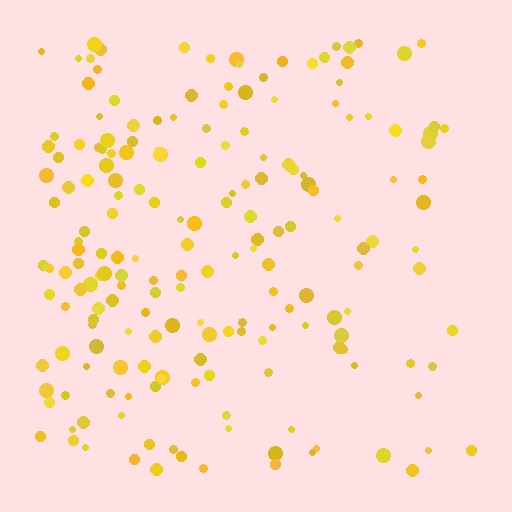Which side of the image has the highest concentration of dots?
The left.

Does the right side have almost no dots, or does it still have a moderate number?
Still a moderate number, just noticeably fewer than the left.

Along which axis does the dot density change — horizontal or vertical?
Horizontal.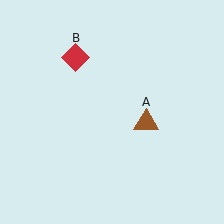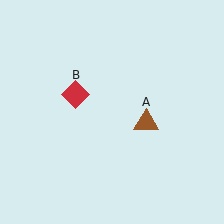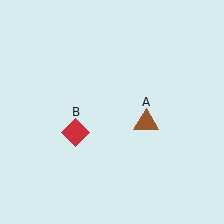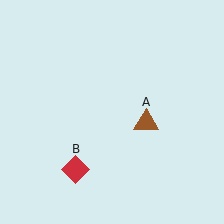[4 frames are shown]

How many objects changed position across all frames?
1 object changed position: red diamond (object B).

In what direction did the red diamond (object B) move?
The red diamond (object B) moved down.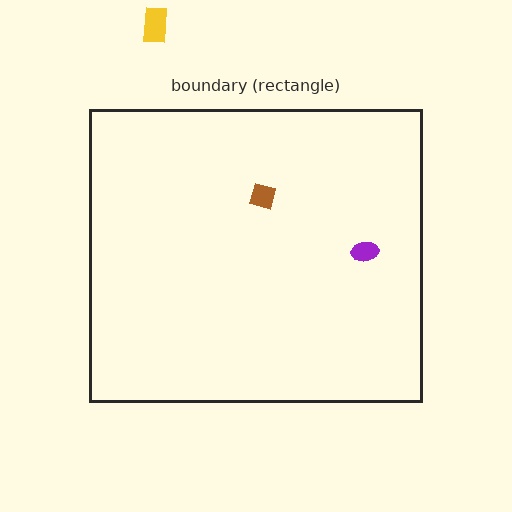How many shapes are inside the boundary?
2 inside, 1 outside.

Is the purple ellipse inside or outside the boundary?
Inside.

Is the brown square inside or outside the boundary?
Inside.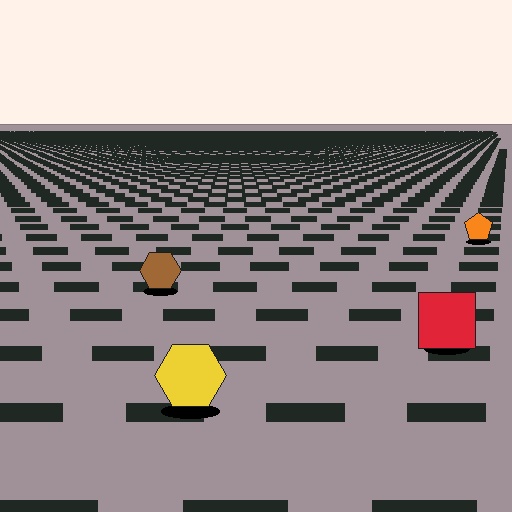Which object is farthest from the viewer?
The orange pentagon is farthest from the viewer. It appears smaller and the ground texture around it is denser.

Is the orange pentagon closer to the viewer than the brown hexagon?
No. The brown hexagon is closer — you can tell from the texture gradient: the ground texture is coarser near it.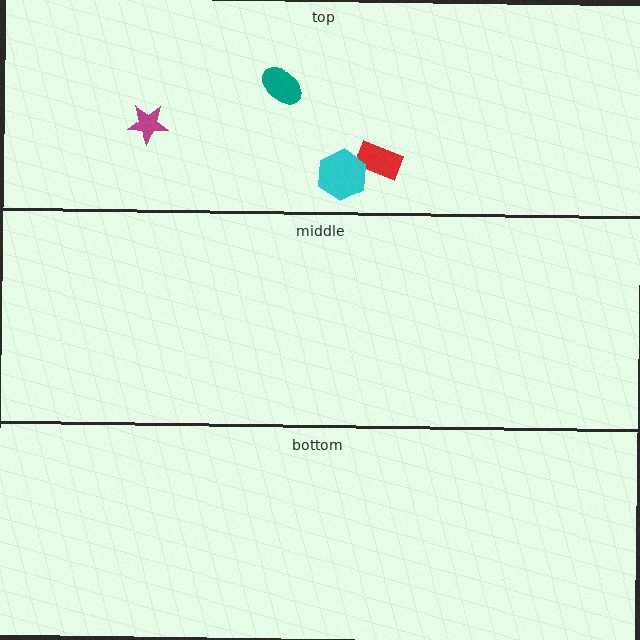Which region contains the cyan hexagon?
The top region.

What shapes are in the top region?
The red rectangle, the cyan hexagon, the teal ellipse, the magenta star.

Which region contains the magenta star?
The top region.